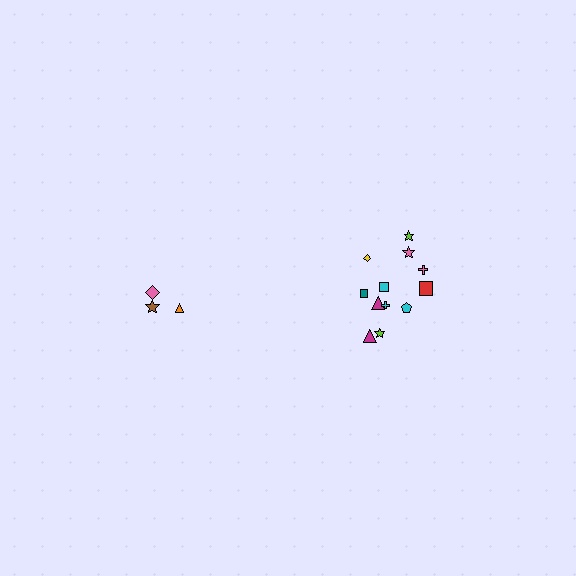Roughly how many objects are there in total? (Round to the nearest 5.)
Roughly 15 objects in total.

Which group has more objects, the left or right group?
The right group.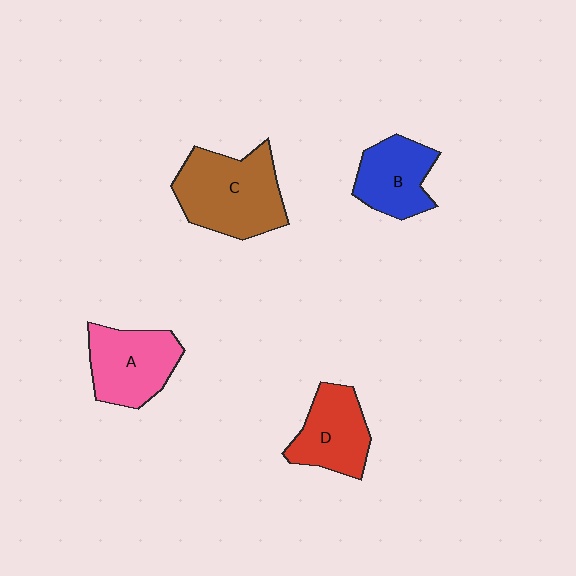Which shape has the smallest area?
Shape B (blue).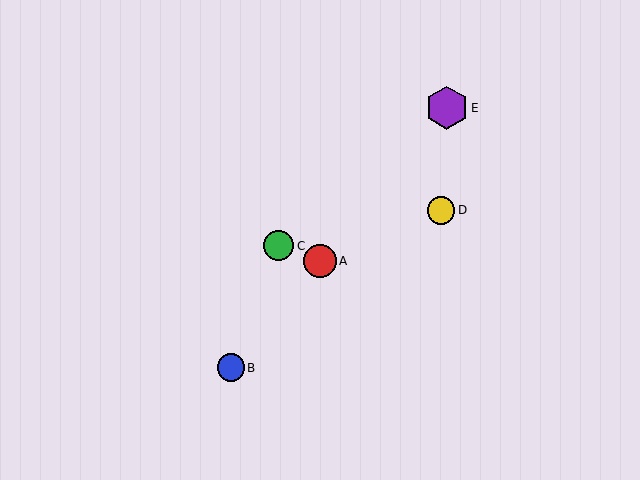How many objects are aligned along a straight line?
3 objects (A, B, E) are aligned along a straight line.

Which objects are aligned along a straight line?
Objects A, B, E are aligned along a straight line.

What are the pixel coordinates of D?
Object D is at (441, 210).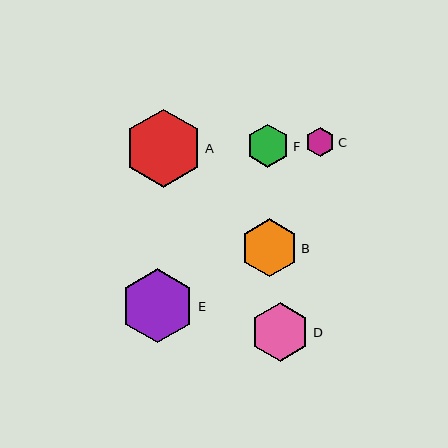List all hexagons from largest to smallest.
From largest to smallest: A, E, D, B, F, C.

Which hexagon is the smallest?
Hexagon C is the smallest with a size of approximately 30 pixels.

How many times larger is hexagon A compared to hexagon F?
Hexagon A is approximately 1.8 times the size of hexagon F.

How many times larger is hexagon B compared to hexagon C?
Hexagon B is approximately 1.9 times the size of hexagon C.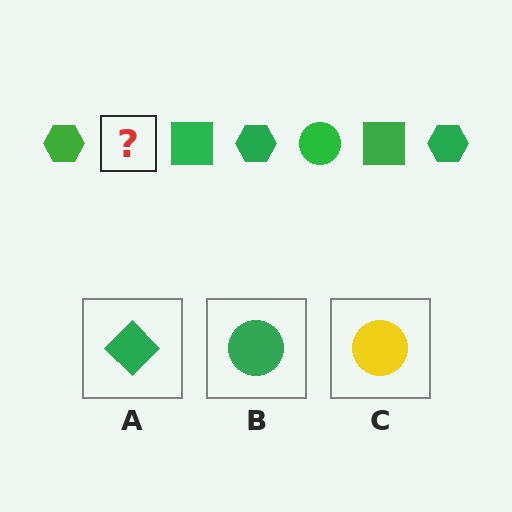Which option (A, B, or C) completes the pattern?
B.